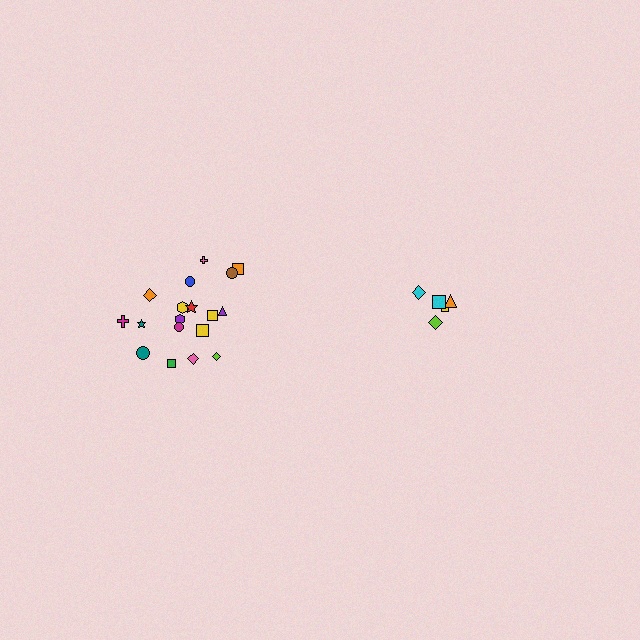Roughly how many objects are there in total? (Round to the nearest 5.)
Roughly 25 objects in total.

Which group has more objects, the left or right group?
The left group.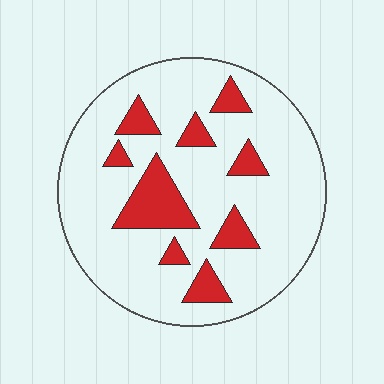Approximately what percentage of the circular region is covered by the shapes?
Approximately 20%.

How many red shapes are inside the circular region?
9.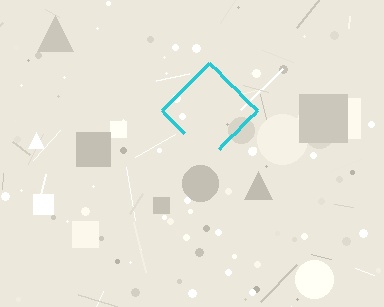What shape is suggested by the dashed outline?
The dashed outline suggests a diamond.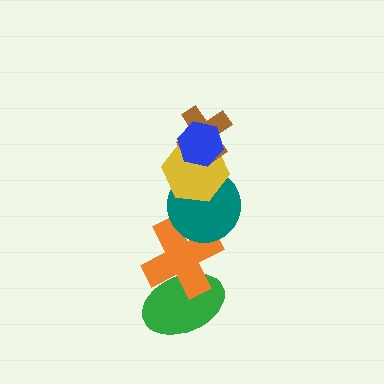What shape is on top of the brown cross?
The blue hexagon is on top of the brown cross.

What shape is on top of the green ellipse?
The orange cross is on top of the green ellipse.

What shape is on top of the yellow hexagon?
The brown cross is on top of the yellow hexagon.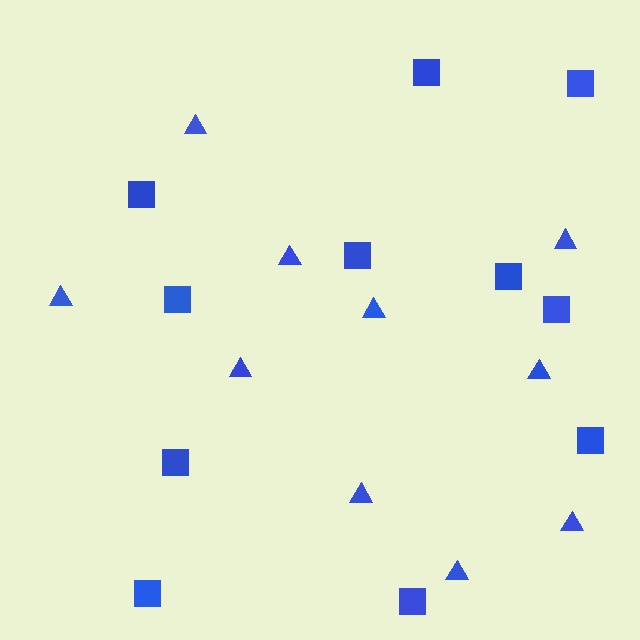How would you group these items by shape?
There are 2 groups: one group of squares (11) and one group of triangles (10).